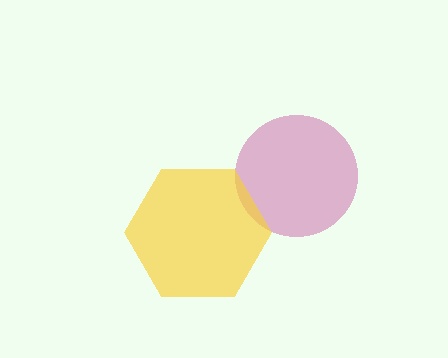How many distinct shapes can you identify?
There are 2 distinct shapes: a magenta circle, a yellow hexagon.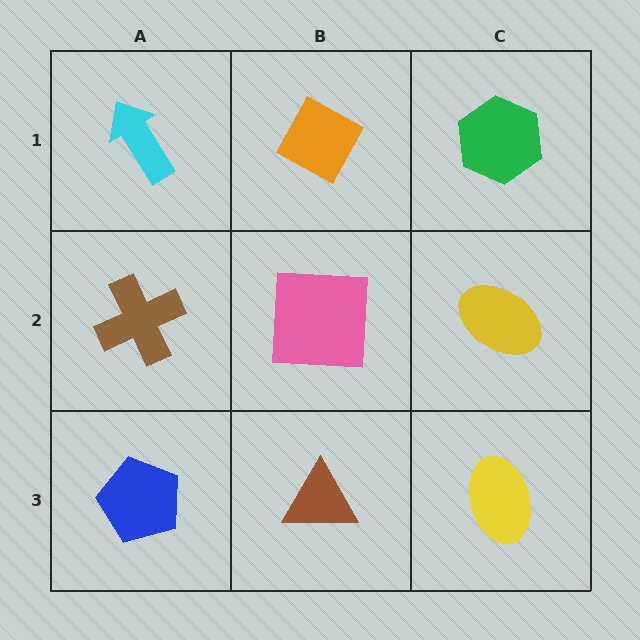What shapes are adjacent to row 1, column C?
A yellow ellipse (row 2, column C), an orange diamond (row 1, column B).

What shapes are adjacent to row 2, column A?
A cyan arrow (row 1, column A), a blue pentagon (row 3, column A), a pink square (row 2, column B).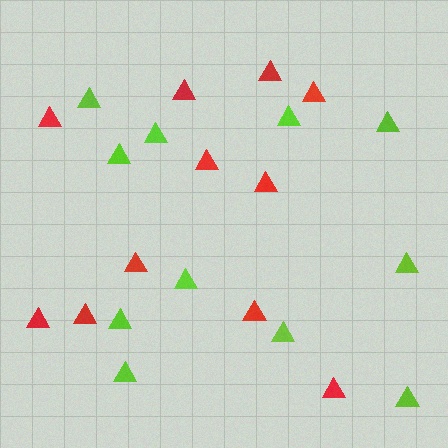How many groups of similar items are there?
There are 2 groups: one group of lime triangles (11) and one group of red triangles (11).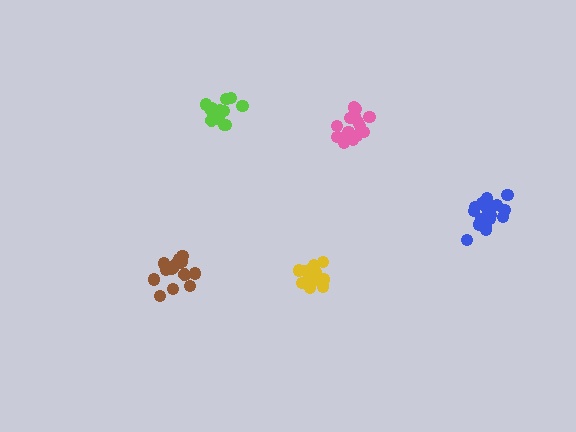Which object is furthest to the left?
The brown cluster is leftmost.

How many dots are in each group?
Group 1: 18 dots, Group 2: 16 dots, Group 3: 18 dots, Group 4: 17 dots, Group 5: 19 dots (88 total).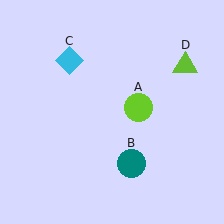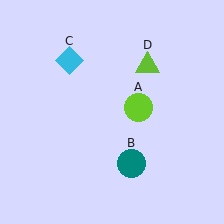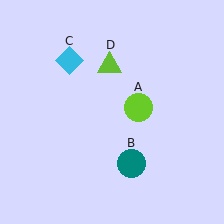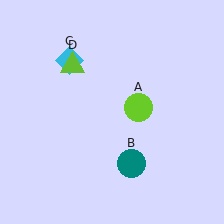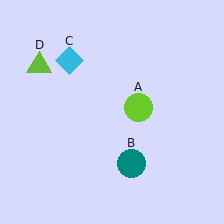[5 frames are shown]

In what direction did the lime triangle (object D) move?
The lime triangle (object D) moved left.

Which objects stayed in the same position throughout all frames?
Lime circle (object A) and teal circle (object B) and cyan diamond (object C) remained stationary.